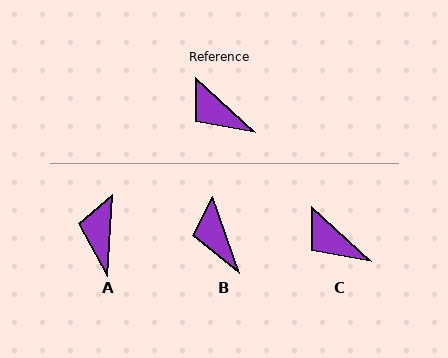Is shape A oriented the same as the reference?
No, it is off by about 51 degrees.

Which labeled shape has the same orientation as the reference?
C.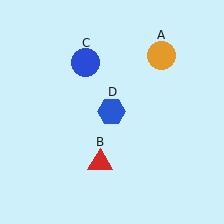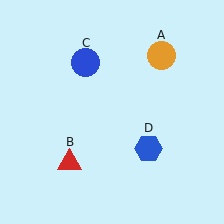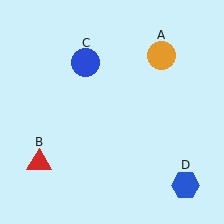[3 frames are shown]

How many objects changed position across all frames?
2 objects changed position: red triangle (object B), blue hexagon (object D).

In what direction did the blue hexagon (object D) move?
The blue hexagon (object D) moved down and to the right.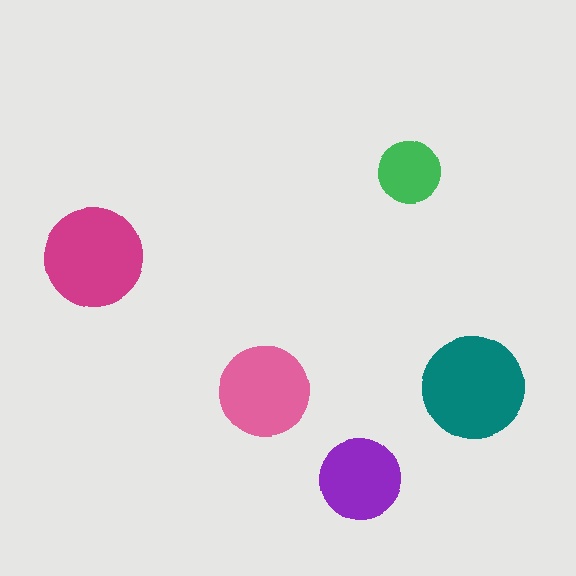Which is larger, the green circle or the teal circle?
The teal one.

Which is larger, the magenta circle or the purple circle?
The magenta one.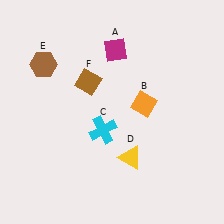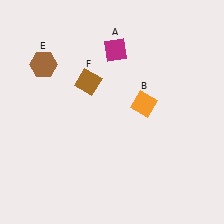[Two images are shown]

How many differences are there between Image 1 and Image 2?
There are 2 differences between the two images.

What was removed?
The yellow triangle (D), the cyan cross (C) were removed in Image 2.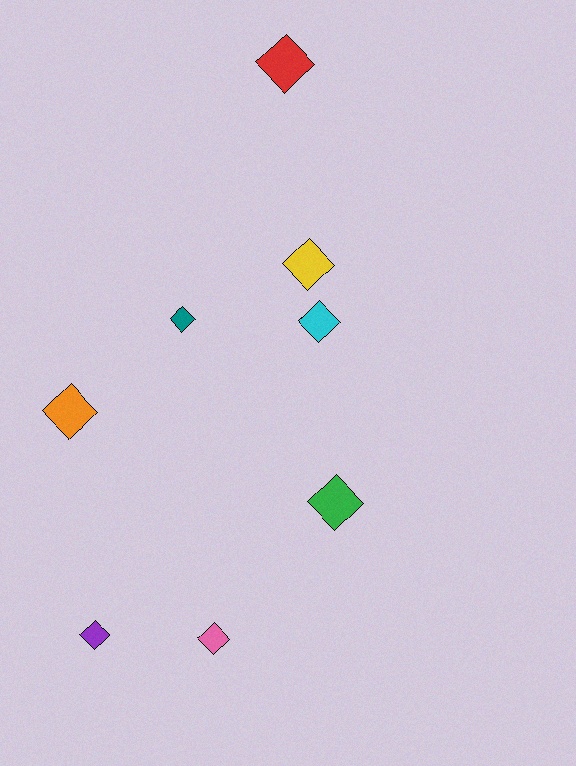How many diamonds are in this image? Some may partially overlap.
There are 8 diamonds.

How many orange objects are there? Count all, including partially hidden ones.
There is 1 orange object.